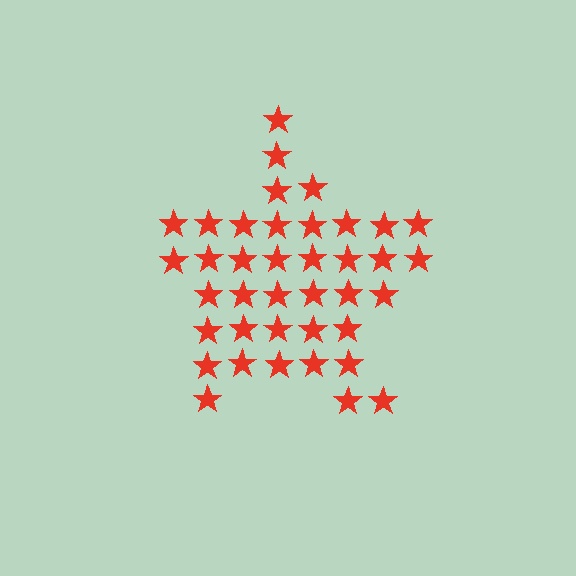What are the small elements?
The small elements are stars.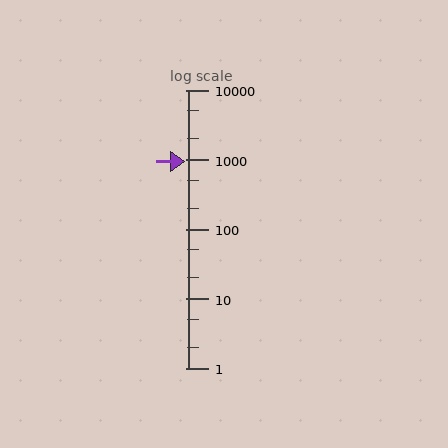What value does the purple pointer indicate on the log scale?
The pointer indicates approximately 940.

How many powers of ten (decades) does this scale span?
The scale spans 4 decades, from 1 to 10000.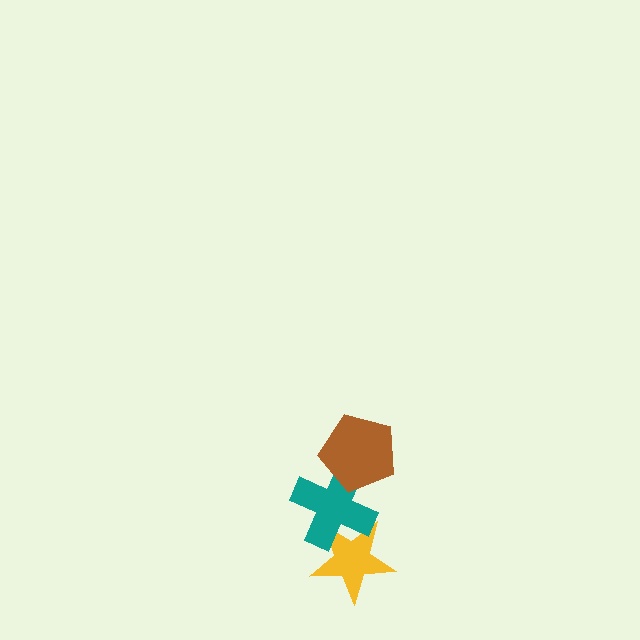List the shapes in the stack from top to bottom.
From top to bottom: the brown pentagon, the teal cross, the yellow star.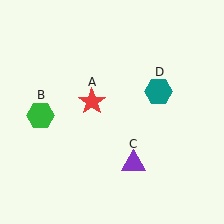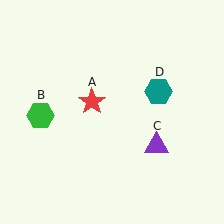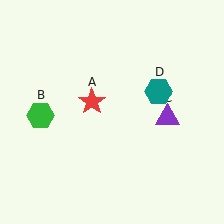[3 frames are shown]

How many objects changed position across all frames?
1 object changed position: purple triangle (object C).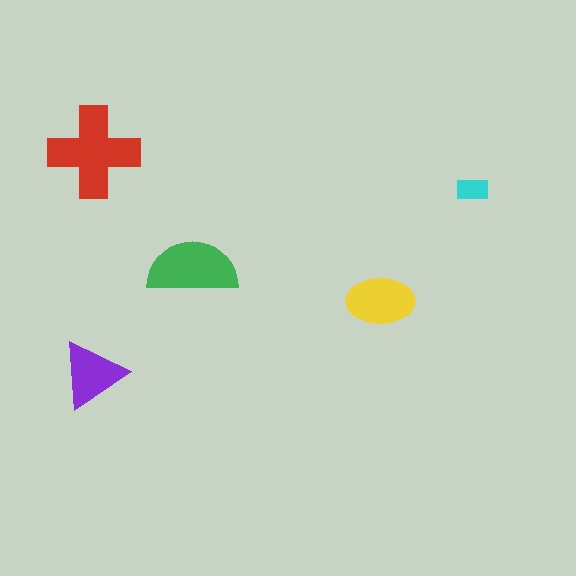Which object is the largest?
The red cross.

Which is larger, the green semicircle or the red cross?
The red cross.